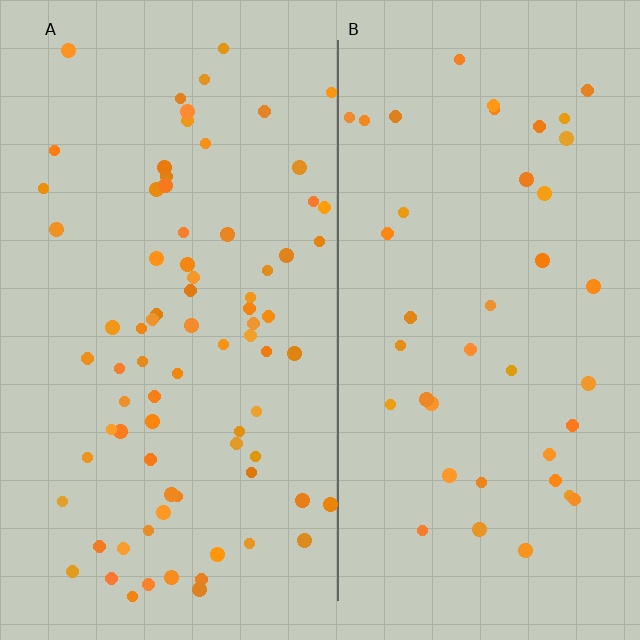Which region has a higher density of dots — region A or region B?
A (the left).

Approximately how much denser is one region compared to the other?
Approximately 1.9× — region A over region B.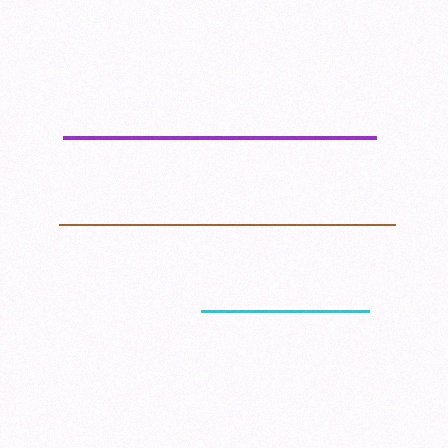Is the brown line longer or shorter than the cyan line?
The brown line is longer than the cyan line.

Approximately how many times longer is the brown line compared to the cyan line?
The brown line is approximately 2.0 times the length of the cyan line.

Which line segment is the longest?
The brown line is the longest at approximately 336 pixels.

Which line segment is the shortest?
The cyan line is the shortest at approximately 168 pixels.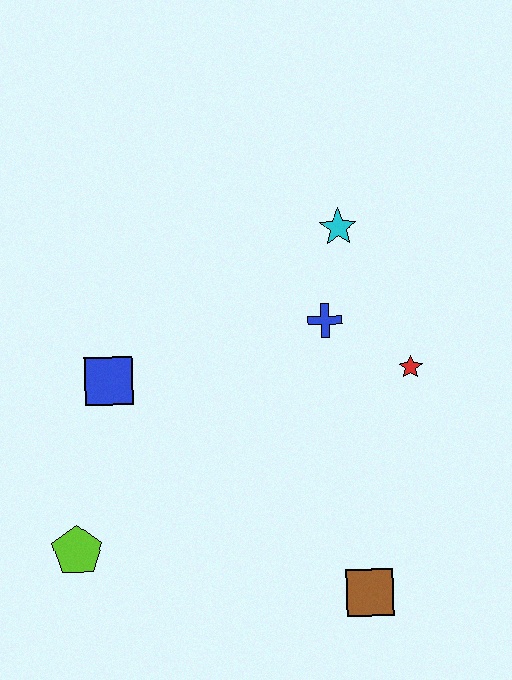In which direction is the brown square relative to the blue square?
The brown square is to the right of the blue square.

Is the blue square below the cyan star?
Yes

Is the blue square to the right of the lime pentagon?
Yes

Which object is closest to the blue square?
The lime pentagon is closest to the blue square.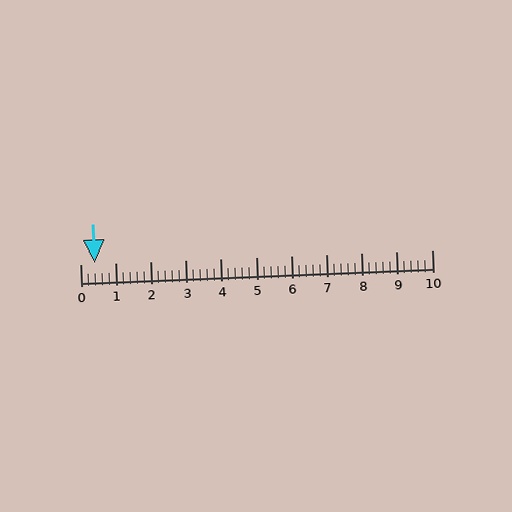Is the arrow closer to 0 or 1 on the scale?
The arrow is closer to 0.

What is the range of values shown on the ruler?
The ruler shows values from 0 to 10.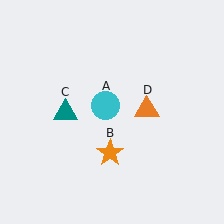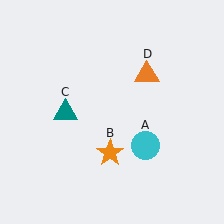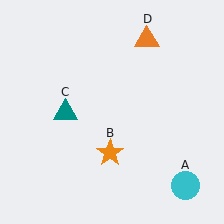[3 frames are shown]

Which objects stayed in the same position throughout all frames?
Orange star (object B) and teal triangle (object C) remained stationary.